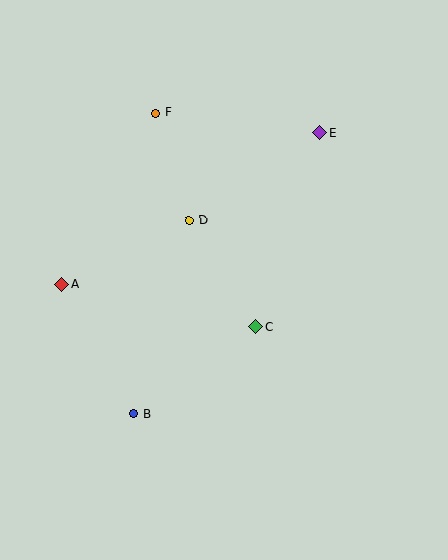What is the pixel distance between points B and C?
The distance between B and C is 150 pixels.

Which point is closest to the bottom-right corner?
Point C is closest to the bottom-right corner.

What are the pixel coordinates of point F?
Point F is at (156, 113).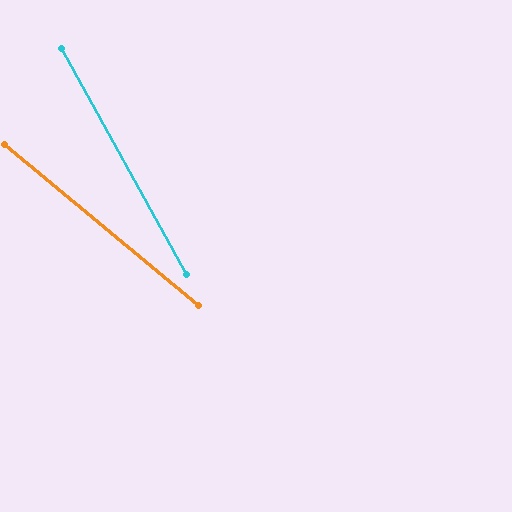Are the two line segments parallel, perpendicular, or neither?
Neither parallel nor perpendicular — they differ by about 21°.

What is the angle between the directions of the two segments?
Approximately 21 degrees.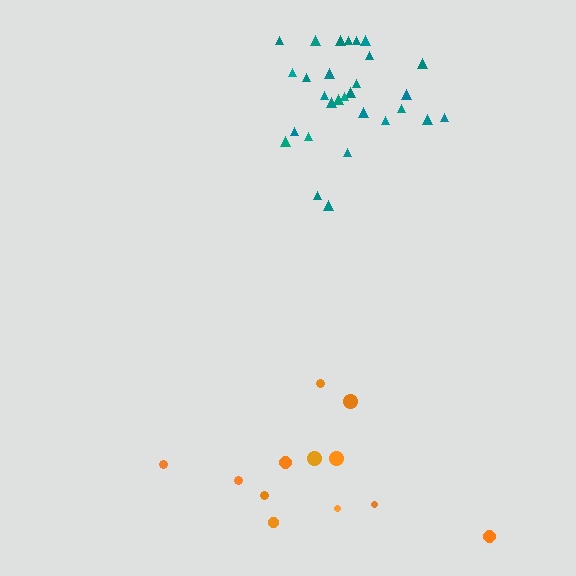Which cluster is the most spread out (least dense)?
Orange.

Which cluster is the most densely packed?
Teal.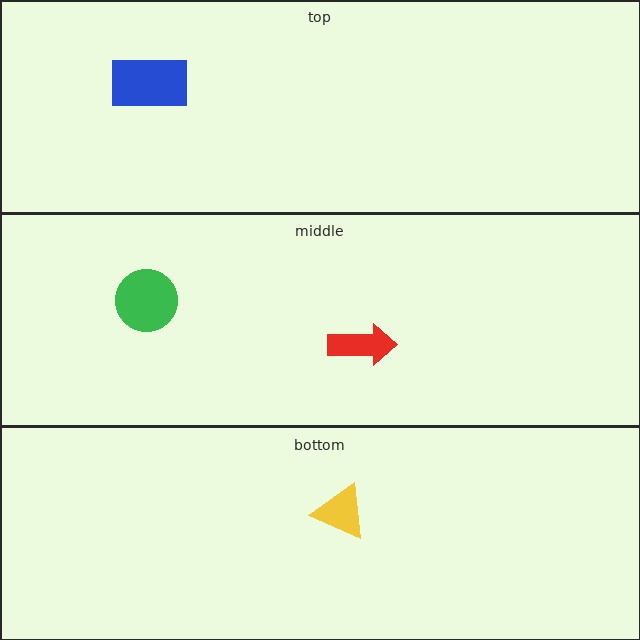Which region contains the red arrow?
The middle region.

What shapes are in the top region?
The blue rectangle.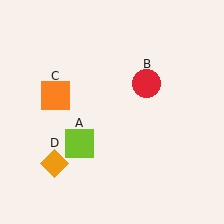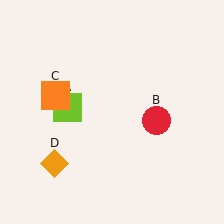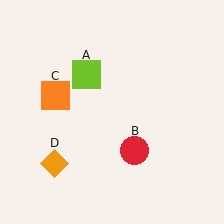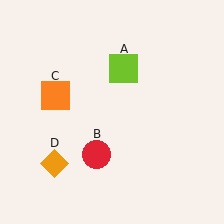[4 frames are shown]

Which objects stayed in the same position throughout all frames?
Orange square (object C) and orange diamond (object D) remained stationary.